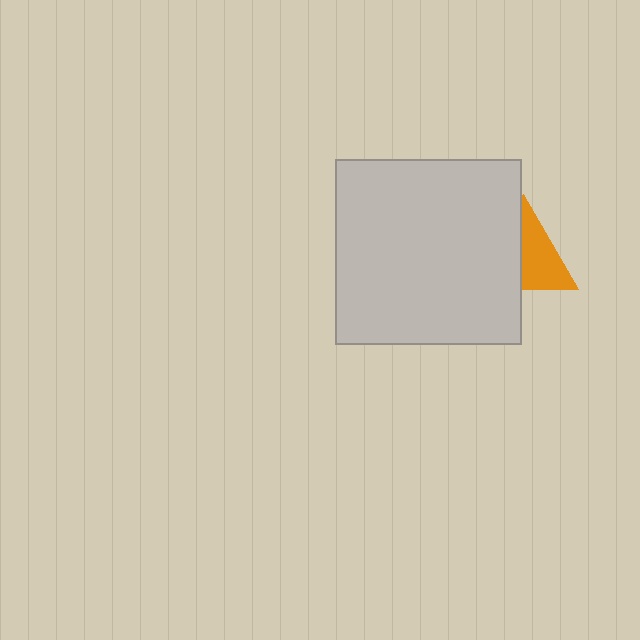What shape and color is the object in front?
The object in front is a light gray square.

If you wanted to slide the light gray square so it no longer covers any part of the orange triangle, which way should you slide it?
Slide it left — that is the most direct way to separate the two shapes.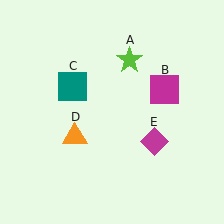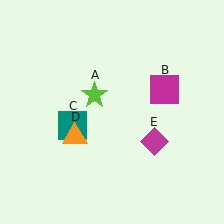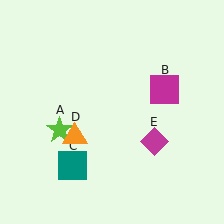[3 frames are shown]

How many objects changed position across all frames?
2 objects changed position: lime star (object A), teal square (object C).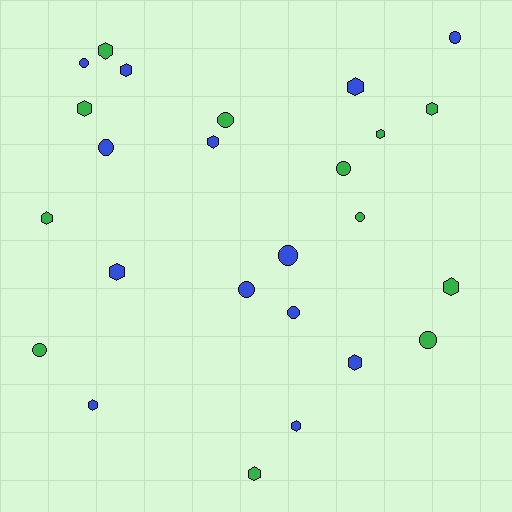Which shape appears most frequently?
Hexagon, with 14 objects.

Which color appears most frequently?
Blue, with 13 objects.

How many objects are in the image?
There are 25 objects.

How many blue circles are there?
There are 6 blue circles.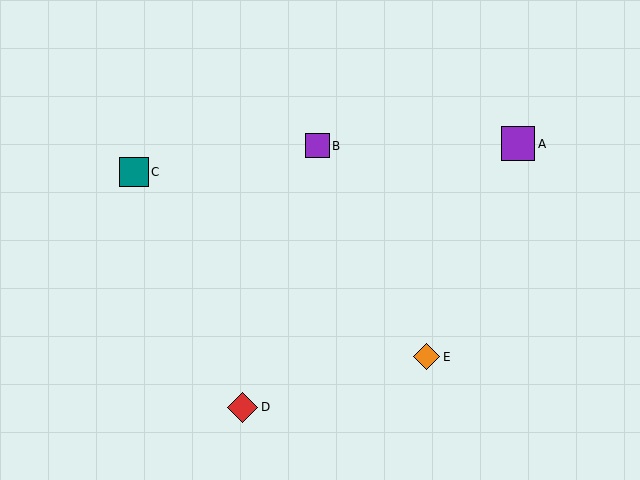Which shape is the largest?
The purple square (labeled A) is the largest.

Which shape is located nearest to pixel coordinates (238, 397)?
The red diamond (labeled D) at (243, 407) is nearest to that location.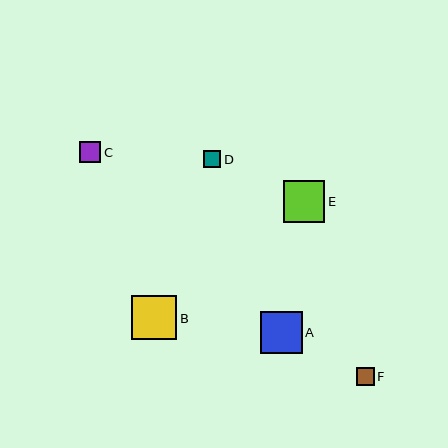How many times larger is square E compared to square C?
Square E is approximately 2.0 times the size of square C.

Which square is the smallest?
Square D is the smallest with a size of approximately 17 pixels.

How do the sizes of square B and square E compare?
Square B and square E are approximately the same size.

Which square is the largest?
Square B is the largest with a size of approximately 45 pixels.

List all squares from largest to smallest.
From largest to smallest: B, A, E, C, F, D.